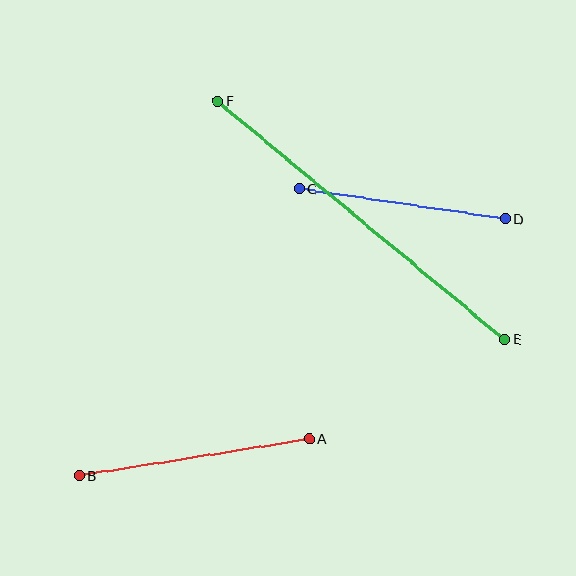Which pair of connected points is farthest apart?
Points E and F are farthest apart.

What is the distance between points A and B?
The distance is approximately 233 pixels.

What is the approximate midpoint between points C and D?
The midpoint is at approximately (403, 204) pixels.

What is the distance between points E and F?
The distance is approximately 373 pixels.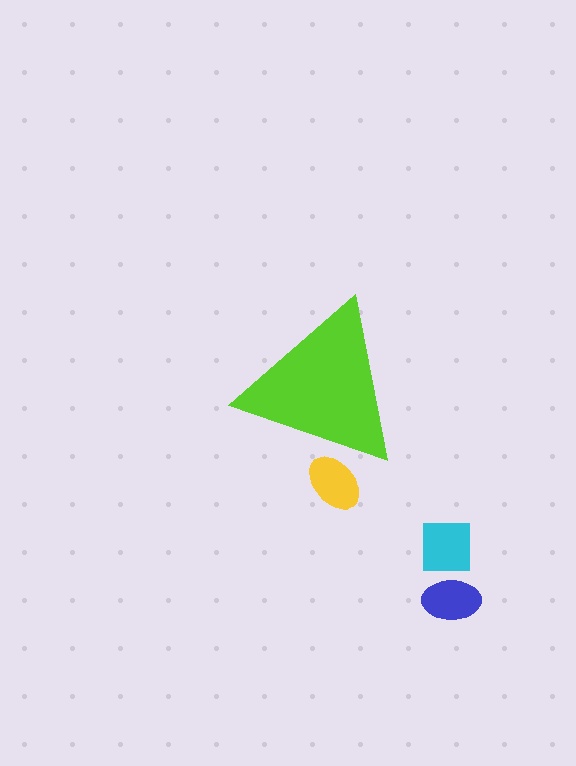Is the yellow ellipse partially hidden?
Yes, the yellow ellipse is partially hidden behind the lime triangle.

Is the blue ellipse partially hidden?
No, the blue ellipse is fully visible.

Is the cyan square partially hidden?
No, the cyan square is fully visible.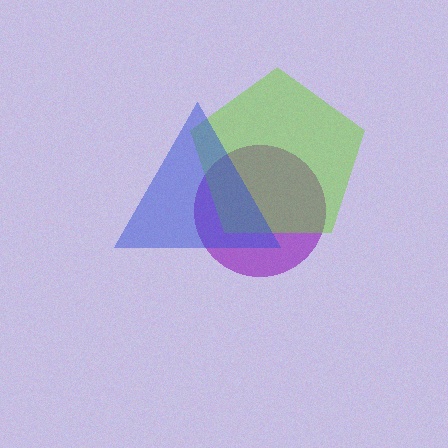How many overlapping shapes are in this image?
There are 3 overlapping shapes in the image.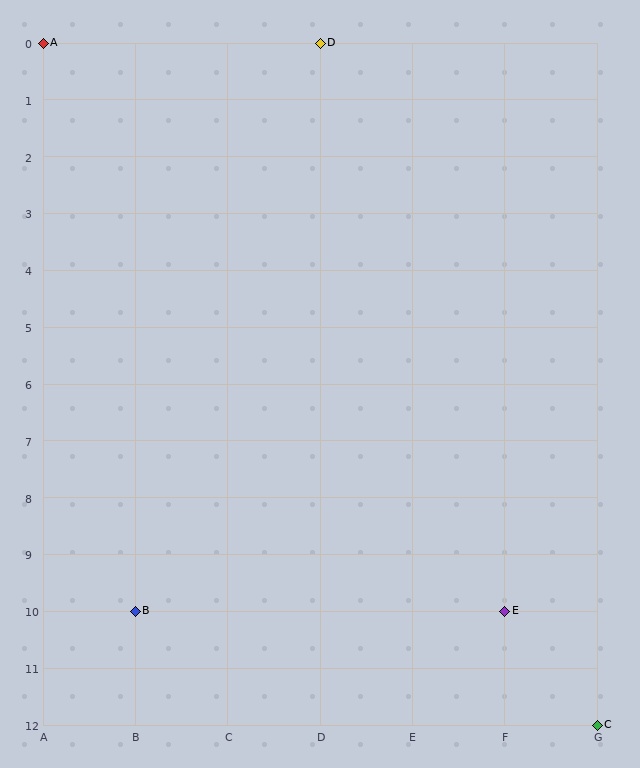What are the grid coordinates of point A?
Point A is at grid coordinates (A, 0).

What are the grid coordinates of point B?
Point B is at grid coordinates (B, 10).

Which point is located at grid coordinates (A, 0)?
Point A is at (A, 0).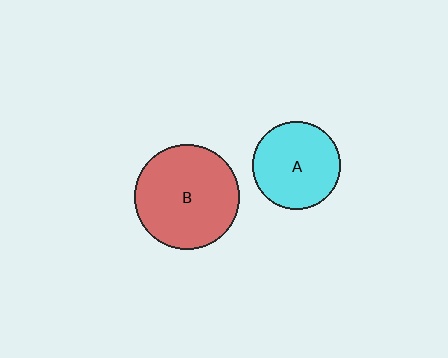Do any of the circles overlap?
No, none of the circles overlap.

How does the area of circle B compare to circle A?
Approximately 1.4 times.